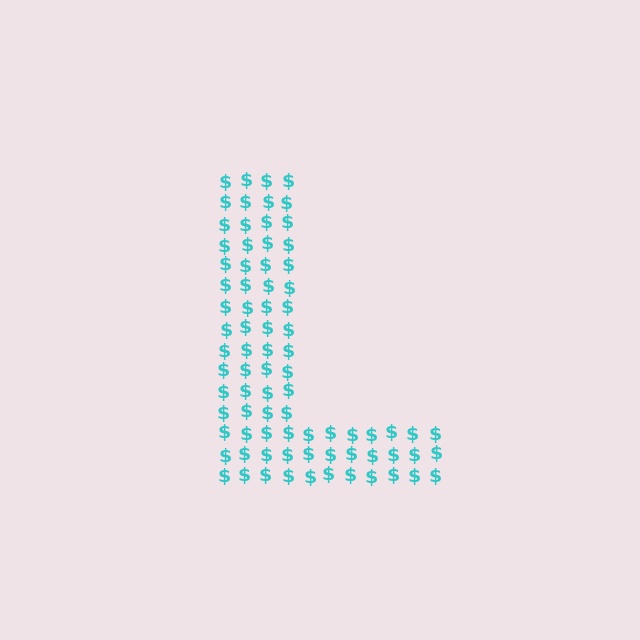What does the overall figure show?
The overall figure shows the letter L.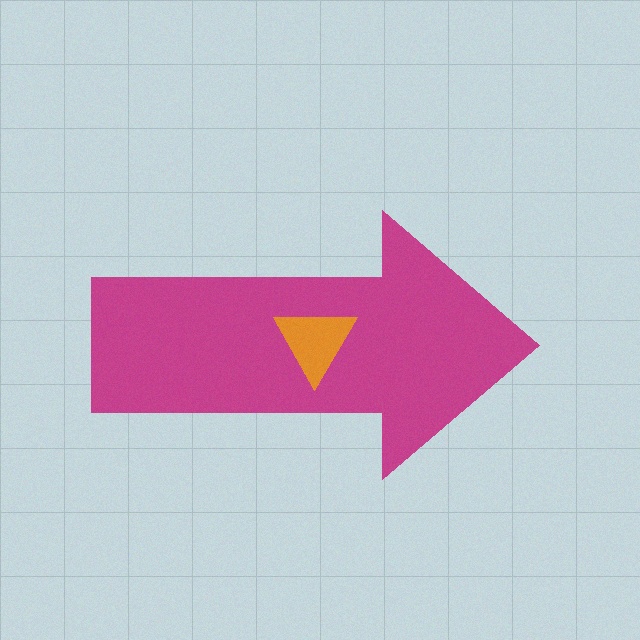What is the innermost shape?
The orange triangle.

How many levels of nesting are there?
2.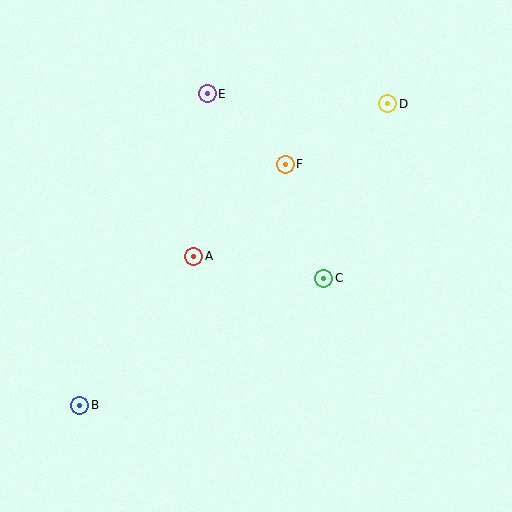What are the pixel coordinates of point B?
Point B is at (80, 405).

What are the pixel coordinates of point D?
Point D is at (388, 104).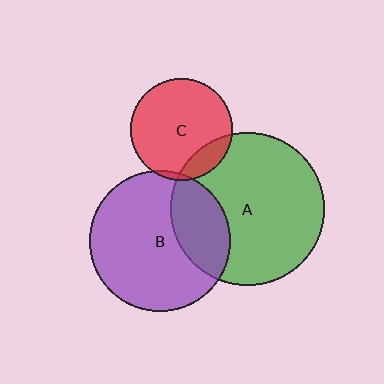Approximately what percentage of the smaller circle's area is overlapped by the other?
Approximately 15%.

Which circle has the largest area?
Circle A (green).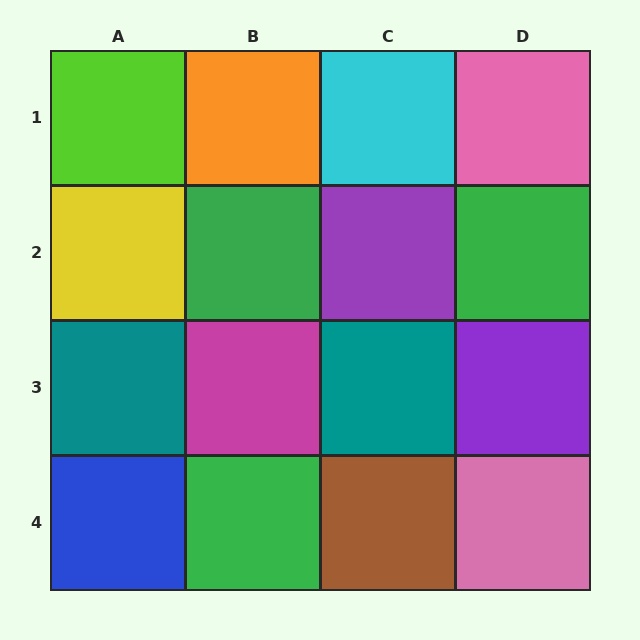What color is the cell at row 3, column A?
Teal.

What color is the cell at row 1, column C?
Cyan.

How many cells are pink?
2 cells are pink.